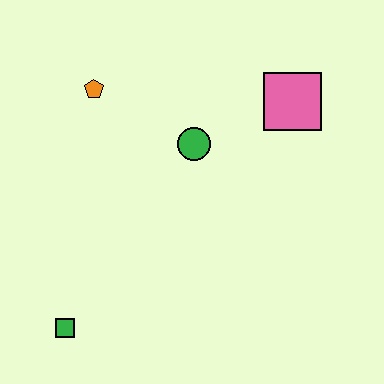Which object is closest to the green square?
The green circle is closest to the green square.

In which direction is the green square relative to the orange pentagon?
The green square is below the orange pentagon.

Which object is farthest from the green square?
The pink square is farthest from the green square.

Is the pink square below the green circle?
No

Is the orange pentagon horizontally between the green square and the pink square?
Yes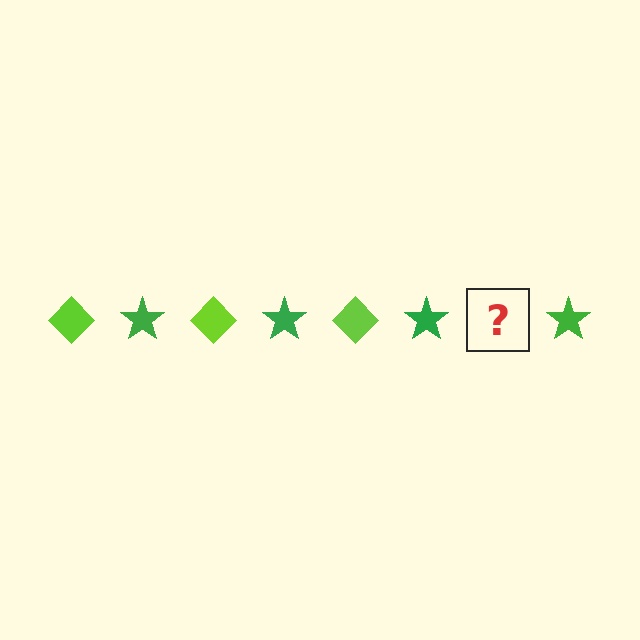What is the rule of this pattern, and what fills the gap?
The rule is that the pattern alternates between lime diamond and green star. The gap should be filled with a lime diamond.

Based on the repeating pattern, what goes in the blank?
The blank should be a lime diamond.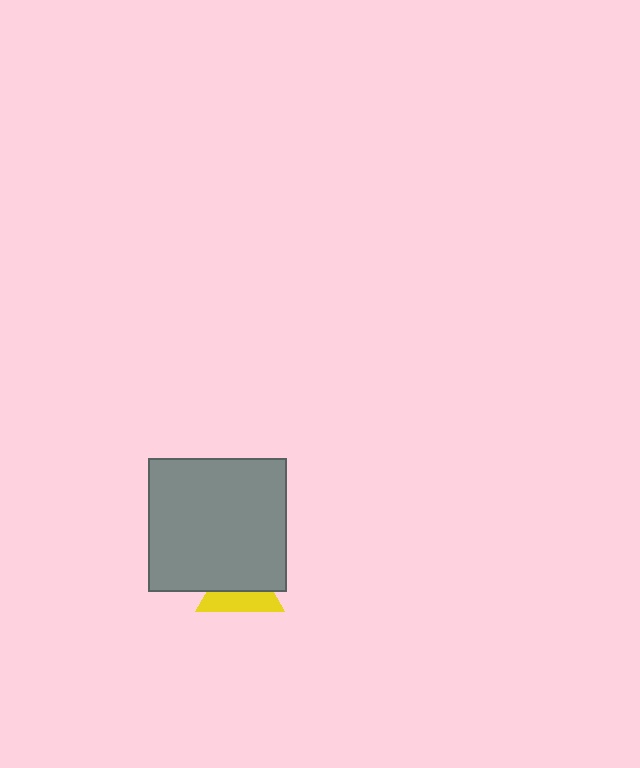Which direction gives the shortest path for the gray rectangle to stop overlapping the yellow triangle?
Moving up gives the shortest separation.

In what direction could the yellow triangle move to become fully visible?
The yellow triangle could move down. That would shift it out from behind the gray rectangle entirely.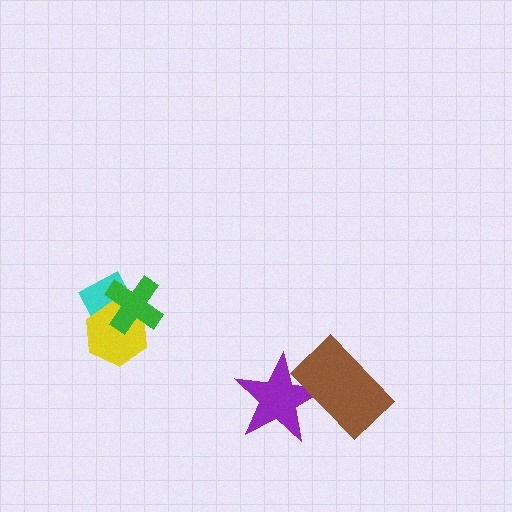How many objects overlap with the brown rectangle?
1 object overlaps with the brown rectangle.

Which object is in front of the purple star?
The brown rectangle is in front of the purple star.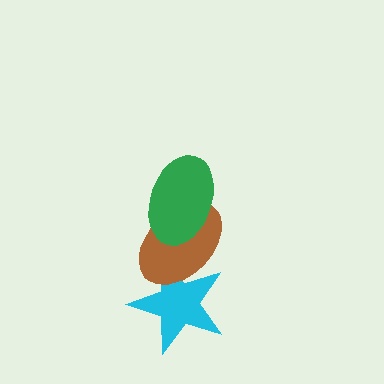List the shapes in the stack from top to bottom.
From top to bottom: the green ellipse, the brown ellipse, the cyan star.